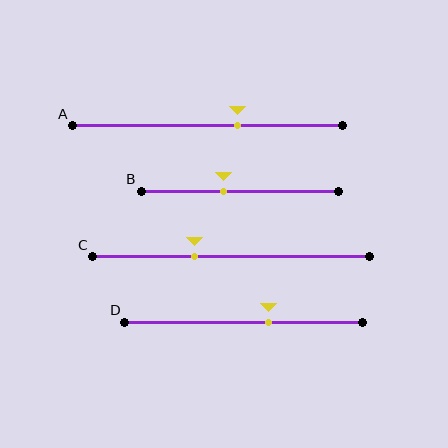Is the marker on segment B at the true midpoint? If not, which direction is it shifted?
No, the marker on segment B is shifted to the left by about 8% of the segment length.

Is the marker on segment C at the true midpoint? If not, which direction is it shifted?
No, the marker on segment C is shifted to the left by about 13% of the segment length.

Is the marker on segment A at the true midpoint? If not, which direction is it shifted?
No, the marker on segment A is shifted to the right by about 11% of the segment length.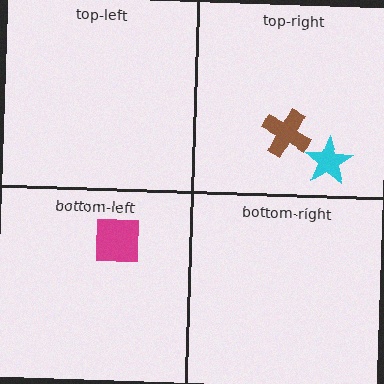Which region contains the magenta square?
The bottom-left region.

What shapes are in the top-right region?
The brown cross, the cyan star.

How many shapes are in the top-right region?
2.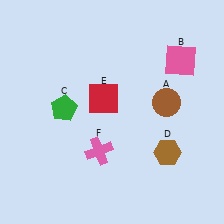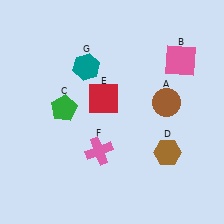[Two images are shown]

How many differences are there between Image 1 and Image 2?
There is 1 difference between the two images.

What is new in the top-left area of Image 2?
A teal hexagon (G) was added in the top-left area of Image 2.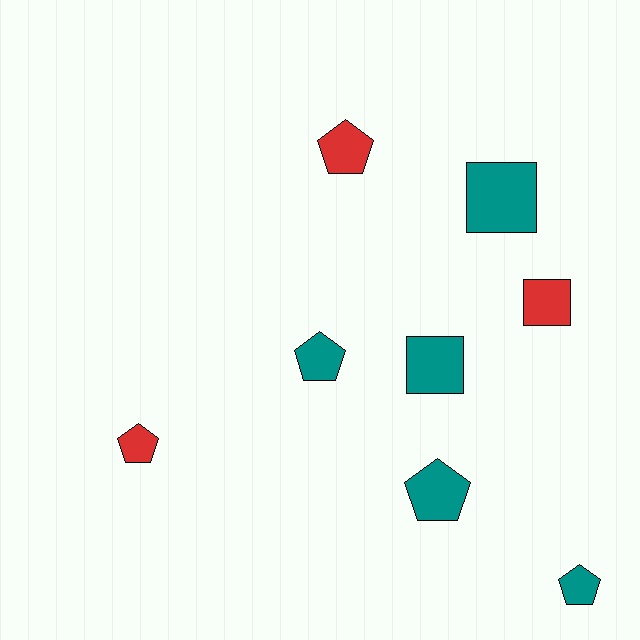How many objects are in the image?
There are 8 objects.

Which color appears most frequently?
Teal, with 5 objects.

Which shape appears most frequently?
Pentagon, with 5 objects.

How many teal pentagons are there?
There are 3 teal pentagons.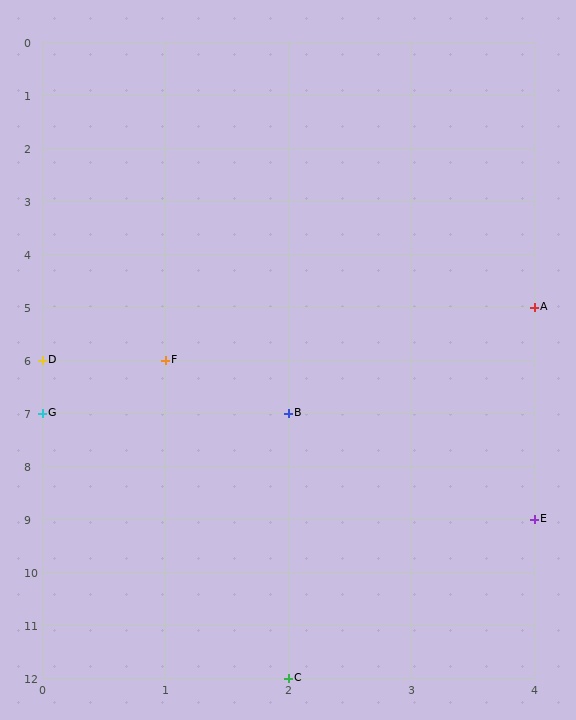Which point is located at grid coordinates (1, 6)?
Point F is at (1, 6).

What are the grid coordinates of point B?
Point B is at grid coordinates (2, 7).